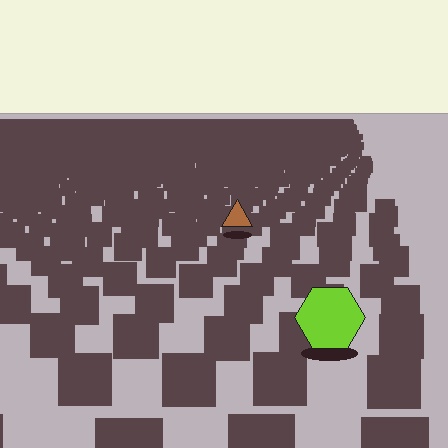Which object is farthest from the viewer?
The brown triangle is farthest from the viewer. It appears smaller and the ground texture around it is denser.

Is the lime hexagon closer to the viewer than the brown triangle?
Yes. The lime hexagon is closer — you can tell from the texture gradient: the ground texture is coarser near it.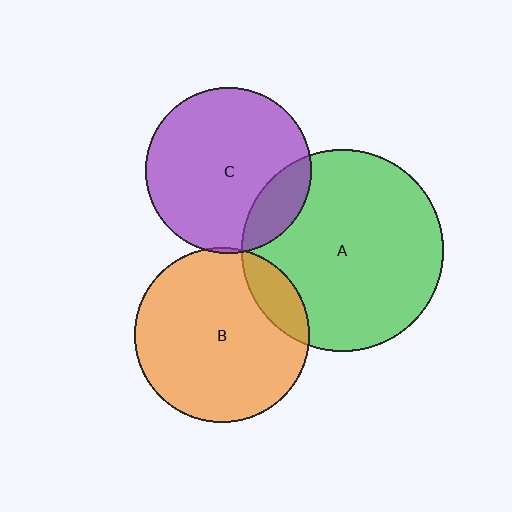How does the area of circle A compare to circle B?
Approximately 1.3 times.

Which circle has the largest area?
Circle A (green).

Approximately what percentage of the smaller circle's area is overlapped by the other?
Approximately 15%.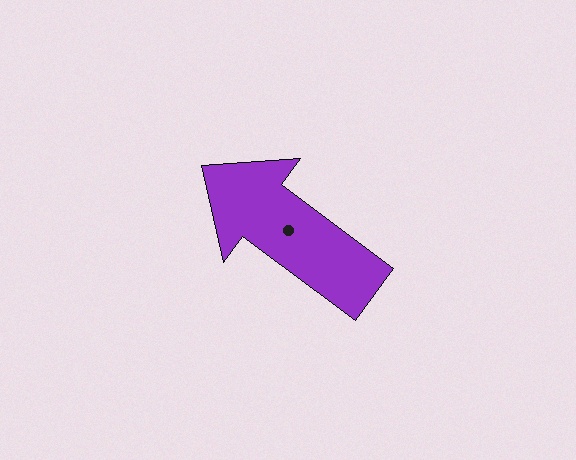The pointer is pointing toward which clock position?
Roughly 10 o'clock.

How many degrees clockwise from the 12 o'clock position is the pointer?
Approximately 307 degrees.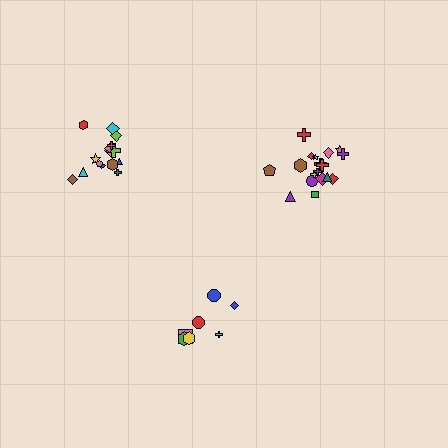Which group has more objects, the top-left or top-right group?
The top-right group.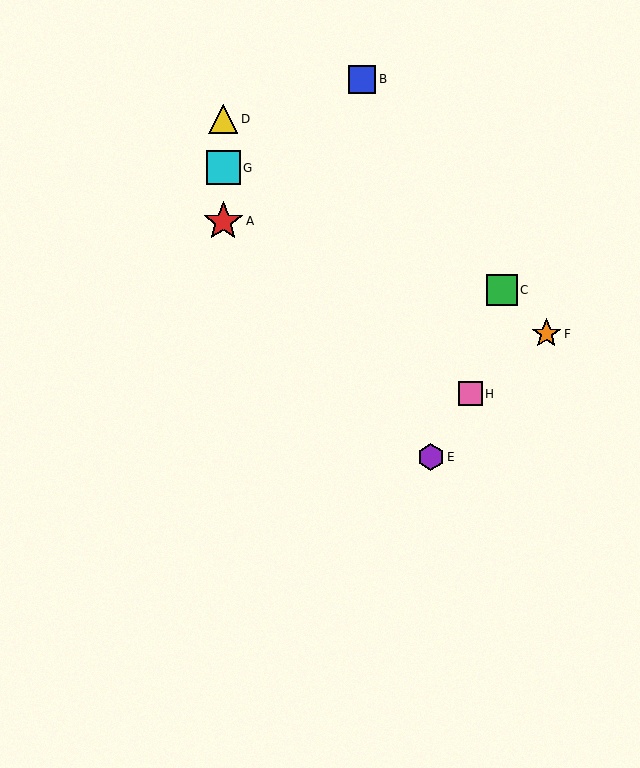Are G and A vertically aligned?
Yes, both are at x≈223.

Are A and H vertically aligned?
No, A is at x≈223 and H is at x≈470.